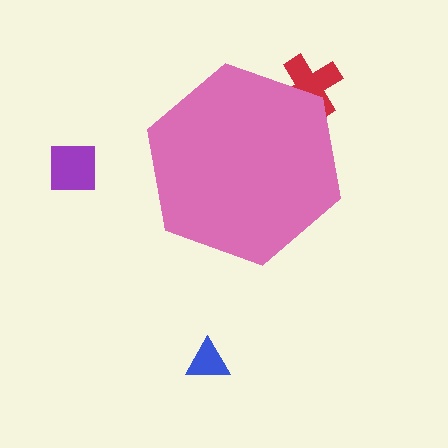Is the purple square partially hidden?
No, the purple square is fully visible.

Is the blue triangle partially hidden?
No, the blue triangle is fully visible.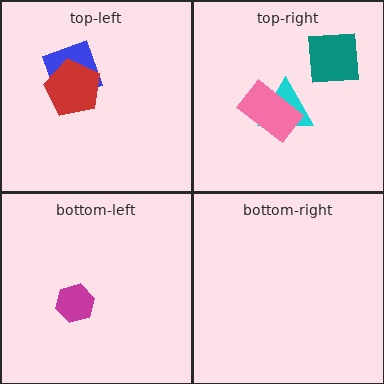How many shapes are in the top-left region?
2.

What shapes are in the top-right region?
The cyan triangle, the teal square, the pink rectangle.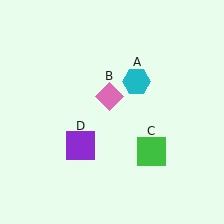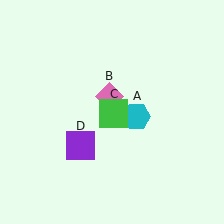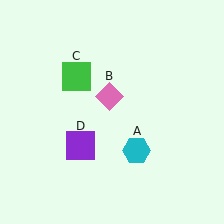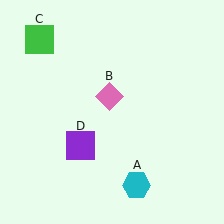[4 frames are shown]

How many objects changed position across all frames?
2 objects changed position: cyan hexagon (object A), green square (object C).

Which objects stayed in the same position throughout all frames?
Pink diamond (object B) and purple square (object D) remained stationary.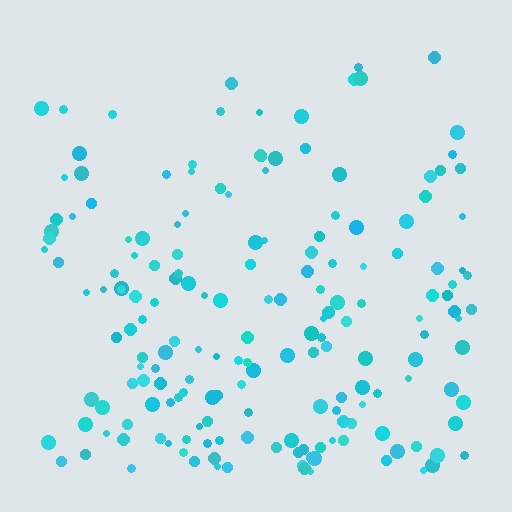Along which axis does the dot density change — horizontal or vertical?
Vertical.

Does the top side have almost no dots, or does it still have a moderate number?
Still a moderate number, just noticeably fewer than the bottom.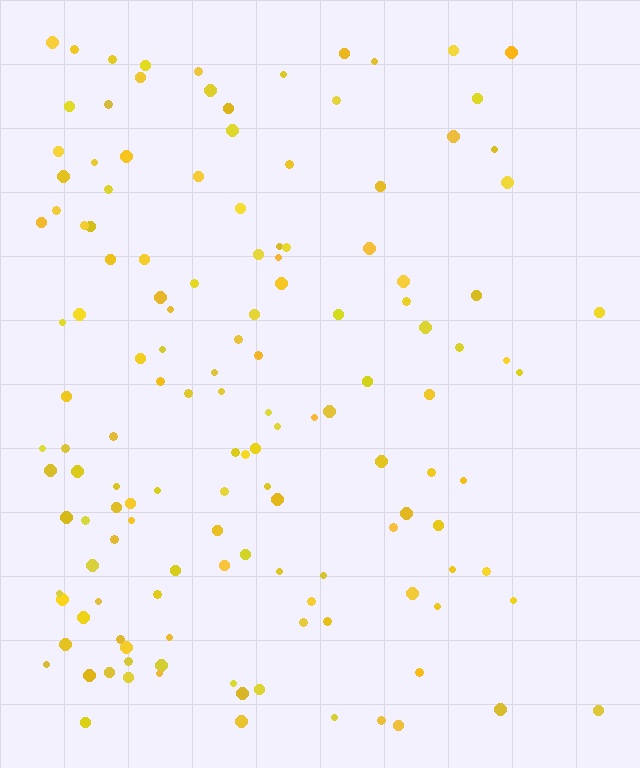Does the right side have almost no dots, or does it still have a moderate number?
Still a moderate number, just noticeably fewer than the left.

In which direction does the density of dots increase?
From right to left, with the left side densest.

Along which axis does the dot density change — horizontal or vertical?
Horizontal.